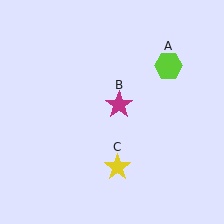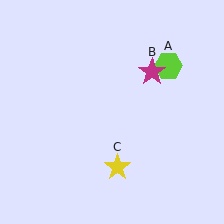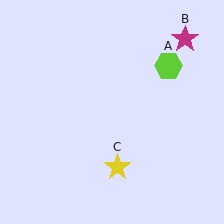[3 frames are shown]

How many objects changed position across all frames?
1 object changed position: magenta star (object B).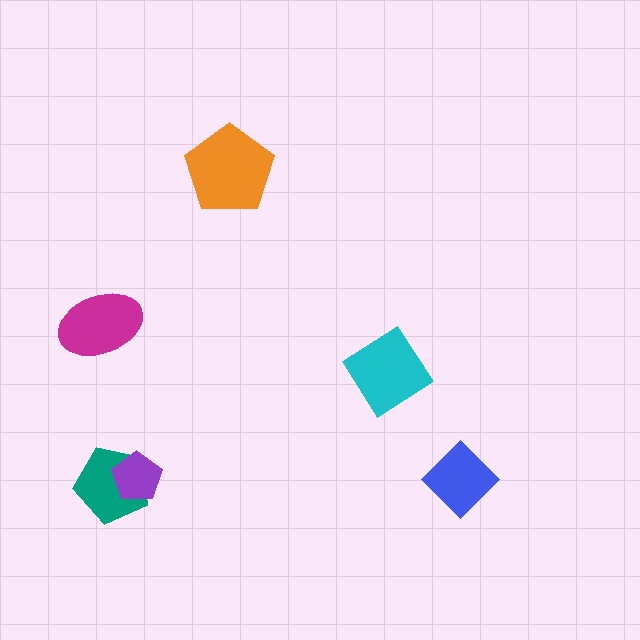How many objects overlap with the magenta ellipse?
0 objects overlap with the magenta ellipse.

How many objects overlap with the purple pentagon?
1 object overlaps with the purple pentagon.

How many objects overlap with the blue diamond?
0 objects overlap with the blue diamond.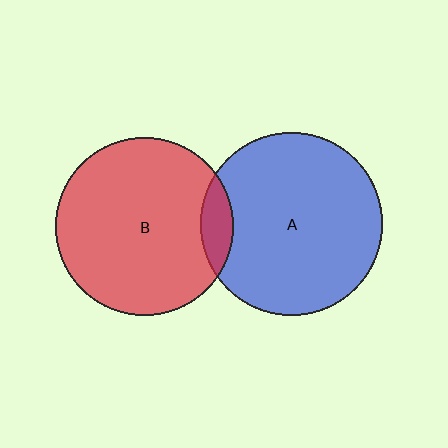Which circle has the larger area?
Circle A (blue).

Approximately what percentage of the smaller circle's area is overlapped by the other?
Approximately 10%.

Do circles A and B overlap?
Yes.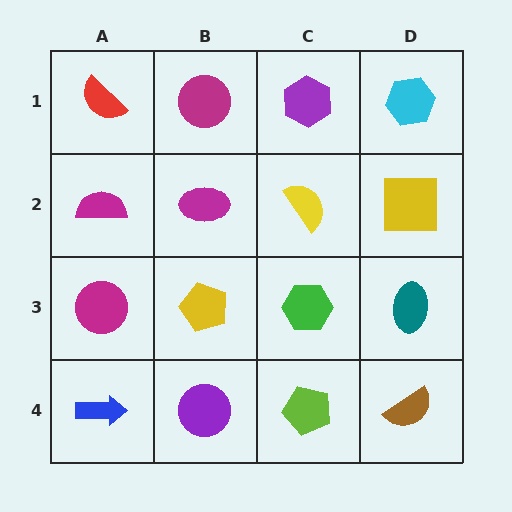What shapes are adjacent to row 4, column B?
A yellow pentagon (row 3, column B), a blue arrow (row 4, column A), a lime pentagon (row 4, column C).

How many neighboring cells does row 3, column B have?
4.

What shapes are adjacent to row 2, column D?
A cyan hexagon (row 1, column D), a teal ellipse (row 3, column D), a yellow semicircle (row 2, column C).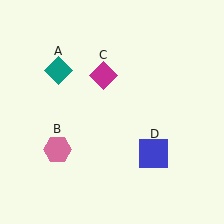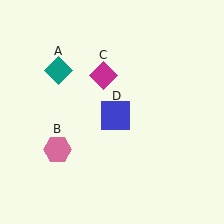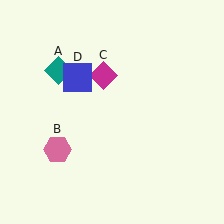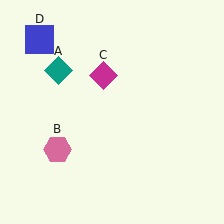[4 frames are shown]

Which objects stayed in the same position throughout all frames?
Teal diamond (object A) and pink hexagon (object B) and magenta diamond (object C) remained stationary.